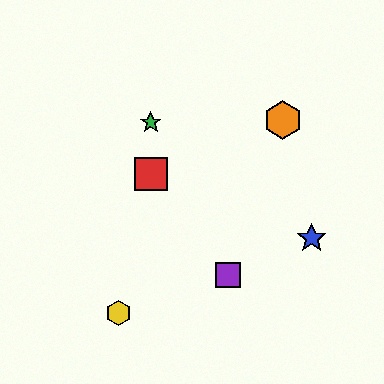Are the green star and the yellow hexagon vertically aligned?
No, the green star is at x≈151 and the yellow hexagon is at x≈118.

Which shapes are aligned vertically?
The red square, the green star are aligned vertically.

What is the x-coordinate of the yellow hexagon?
The yellow hexagon is at x≈118.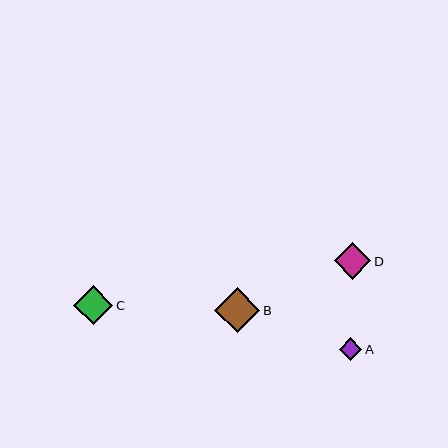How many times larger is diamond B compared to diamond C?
Diamond B is approximately 1.2 times the size of diamond C.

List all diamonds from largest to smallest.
From largest to smallest: B, C, D, A.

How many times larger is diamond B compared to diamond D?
Diamond B is approximately 1.2 times the size of diamond D.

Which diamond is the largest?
Diamond B is the largest with a size of approximately 45 pixels.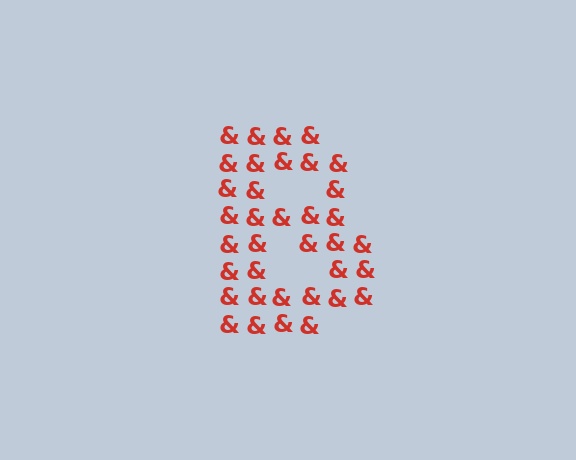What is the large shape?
The large shape is the letter B.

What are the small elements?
The small elements are ampersands.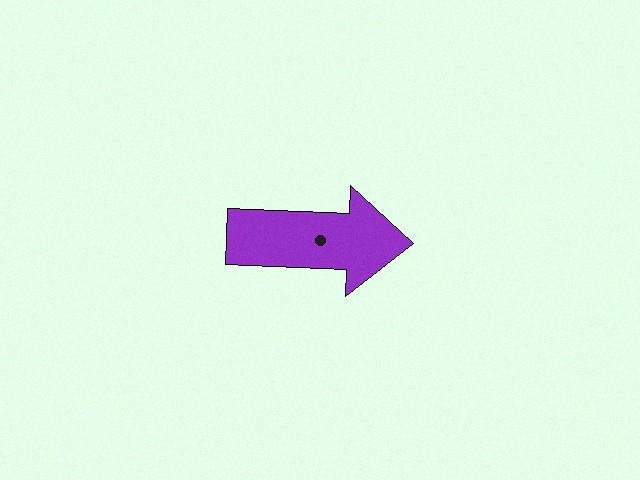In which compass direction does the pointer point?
East.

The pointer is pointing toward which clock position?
Roughly 3 o'clock.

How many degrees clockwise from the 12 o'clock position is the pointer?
Approximately 92 degrees.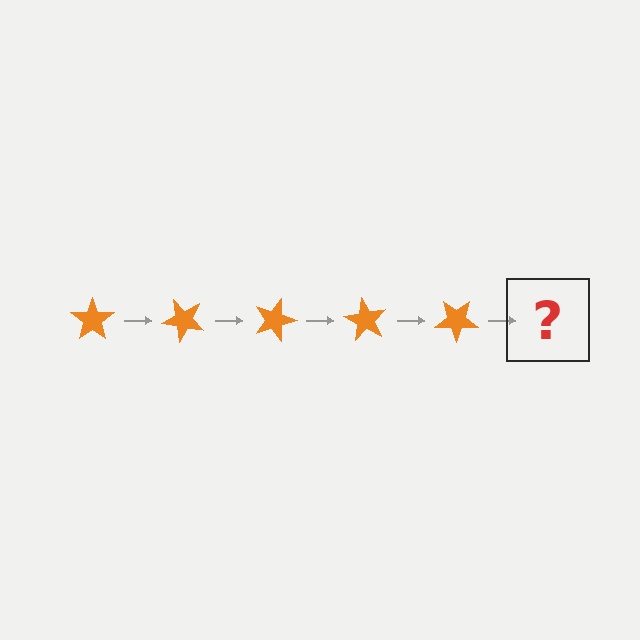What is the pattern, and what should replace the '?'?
The pattern is that the star rotates 45 degrees each step. The '?' should be an orange star rotated 225 degrees.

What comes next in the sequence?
The next element should be an orange star rotated 225 degrees.